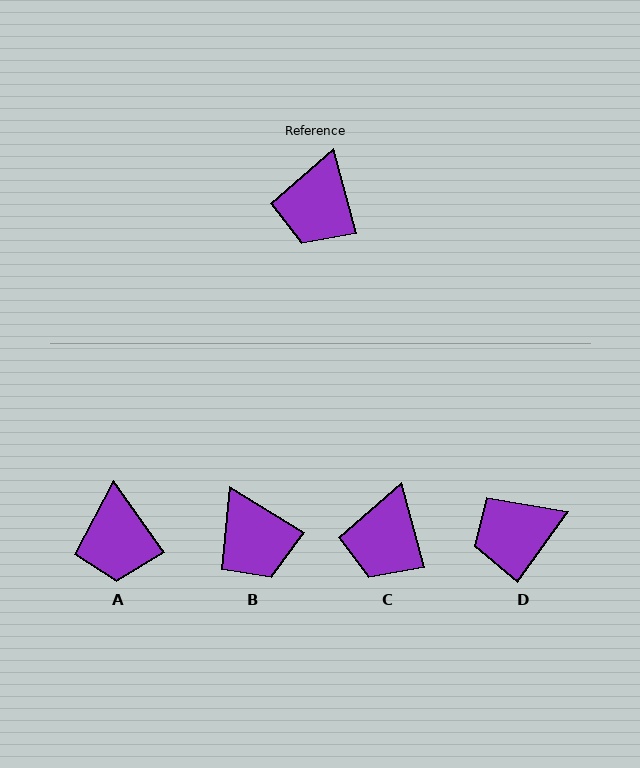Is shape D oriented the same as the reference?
No, it is off by about 51 degrees.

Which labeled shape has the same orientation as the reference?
C.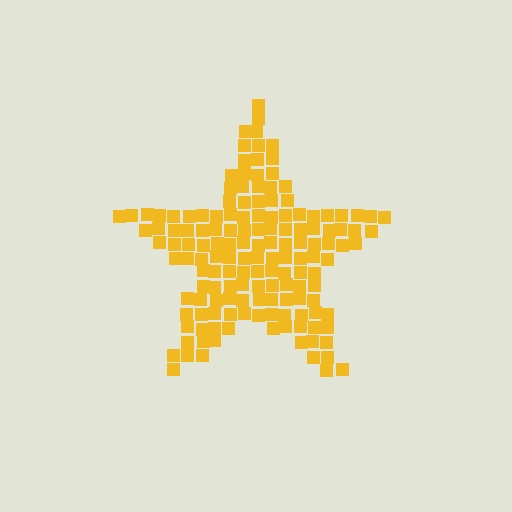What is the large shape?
The large shape is a star.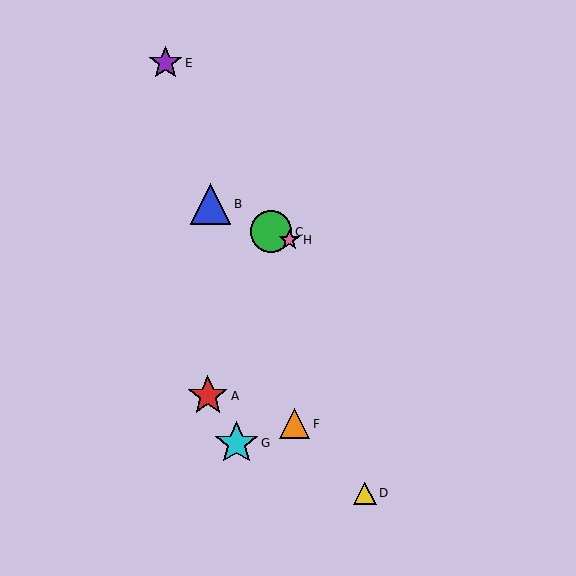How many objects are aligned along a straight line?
3 objects (B, C, H) are aligned along a straight line.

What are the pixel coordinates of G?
Object G is at (236, 443).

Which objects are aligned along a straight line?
Objects B, C, H are aligned along a straight line.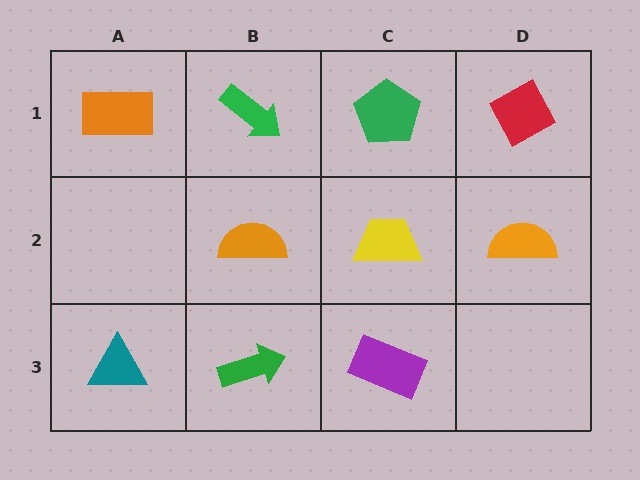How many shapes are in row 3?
3 shapes.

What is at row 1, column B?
A green arrow.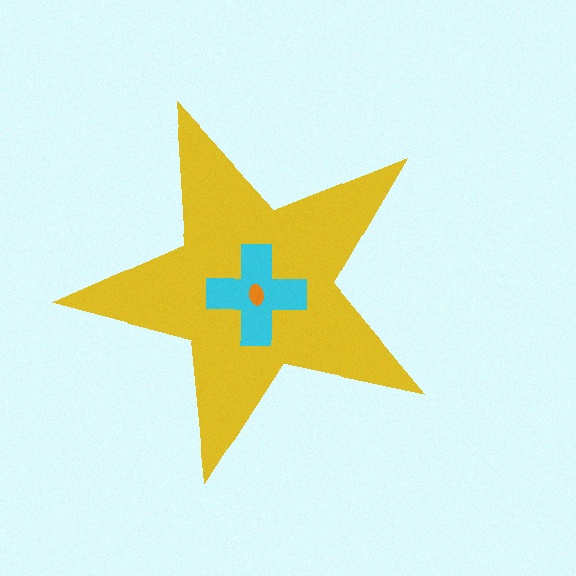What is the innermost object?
The orange ellipse.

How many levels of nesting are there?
3.